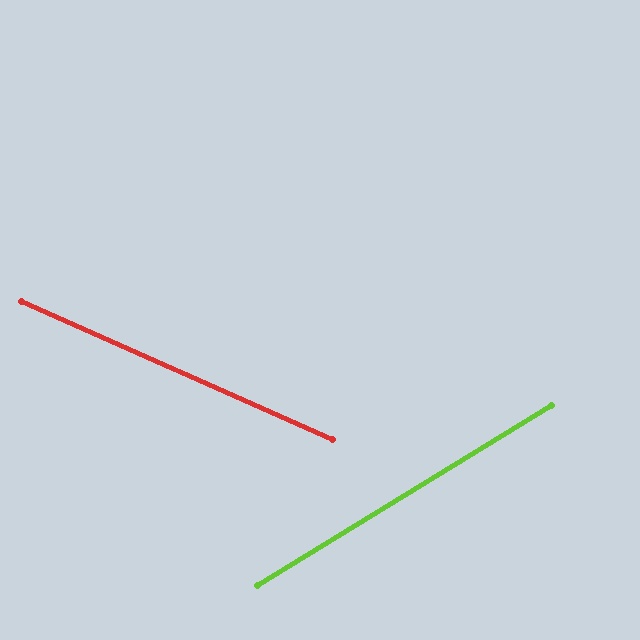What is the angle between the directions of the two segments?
Approximately 55 degrees.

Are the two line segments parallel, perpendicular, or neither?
Neither parallel nor perpendicular — they differ by about 55°.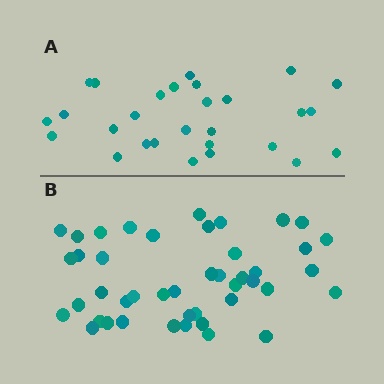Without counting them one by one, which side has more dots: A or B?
Region B (the bottom region) has more dots.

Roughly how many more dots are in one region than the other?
Region B has approximately 15 more dots than region A.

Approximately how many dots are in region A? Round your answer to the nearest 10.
About 30 dots. (The exact count is 28, which rounds to 30.)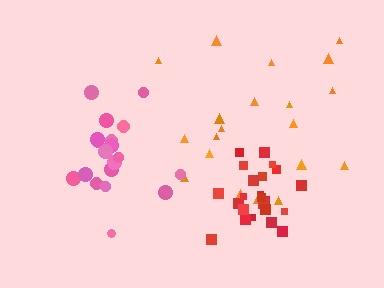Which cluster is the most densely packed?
Red.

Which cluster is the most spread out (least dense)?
Orange.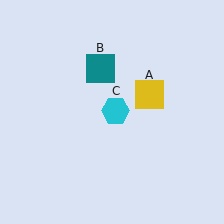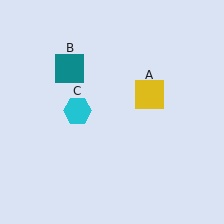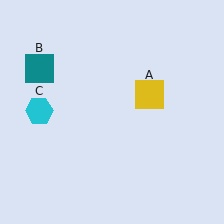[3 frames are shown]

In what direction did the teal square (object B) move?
The teal square (object B) moved left.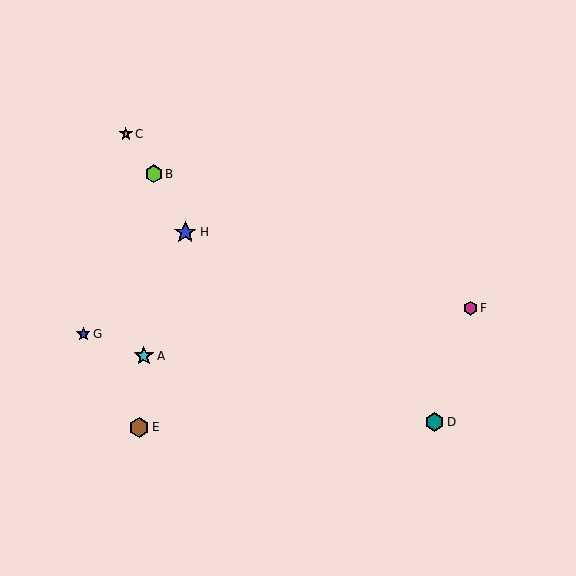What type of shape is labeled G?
Shape G is a blue star.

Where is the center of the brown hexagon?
The center of the brown hexagon is at (139, 427).